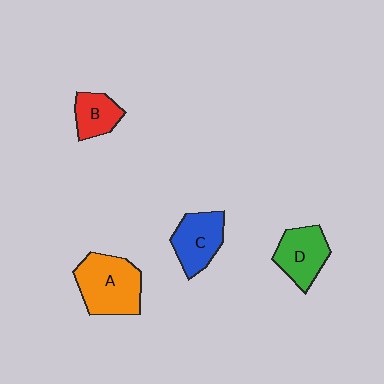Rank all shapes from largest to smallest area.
From largest to smallest: A (orange), C (blue), D (green), B (red).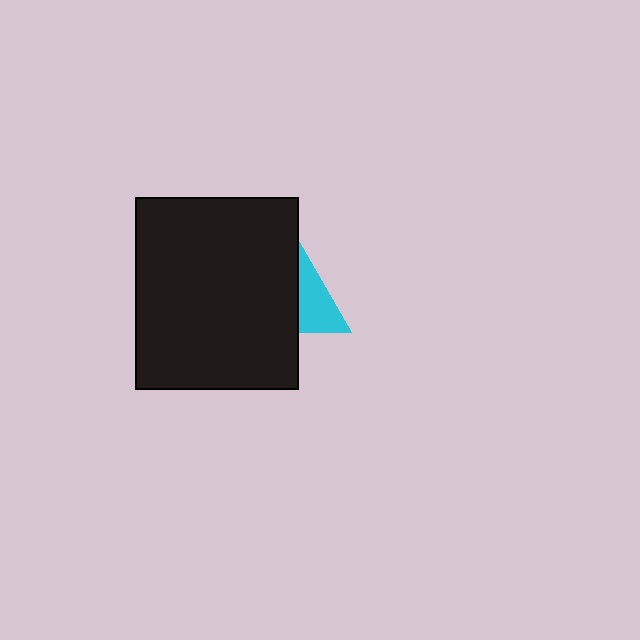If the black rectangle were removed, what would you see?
You would see the complete cyan triangle.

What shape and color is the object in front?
The object in front is a black rectangle.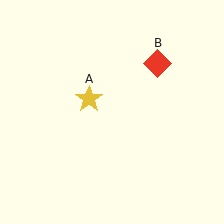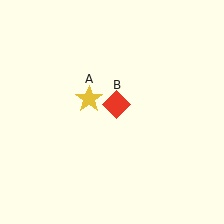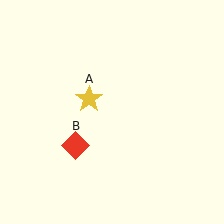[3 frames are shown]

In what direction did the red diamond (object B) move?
The red diamond (object B) moved down and to the left.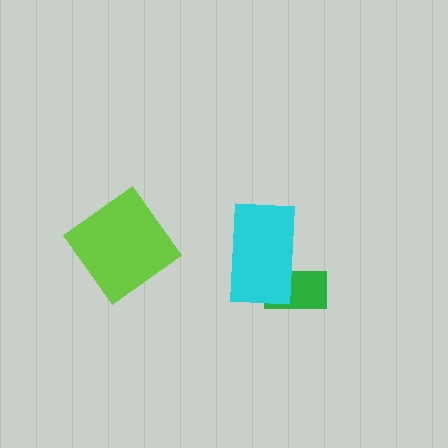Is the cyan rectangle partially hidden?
No, no other shape covers it.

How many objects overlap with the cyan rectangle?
1 object overlaps with the cyan rectangle.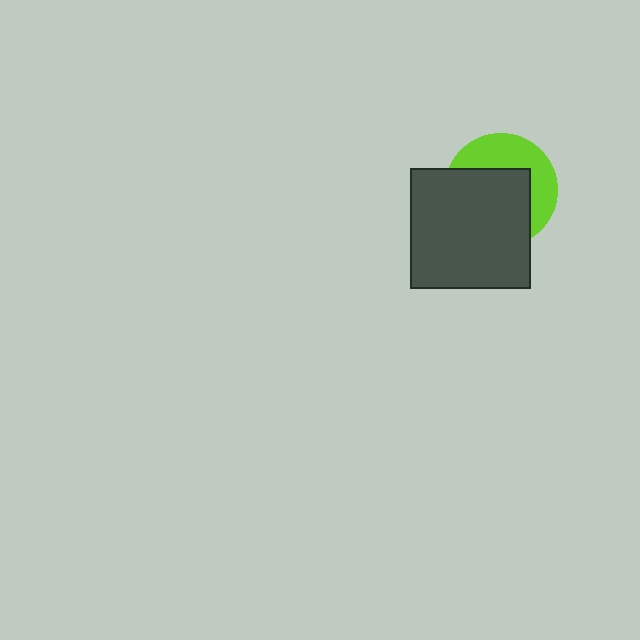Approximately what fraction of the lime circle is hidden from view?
Roughly 60% of the lime circle is hidden behind the dark gray square.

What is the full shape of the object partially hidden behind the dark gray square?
The partially hidden object is a lime circle.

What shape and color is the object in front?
The object in front is a dark gray square.